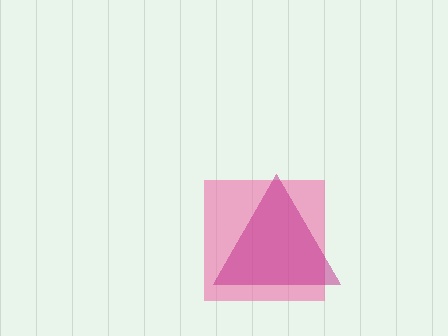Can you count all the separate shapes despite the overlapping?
Yes, there are 2 separate shapes.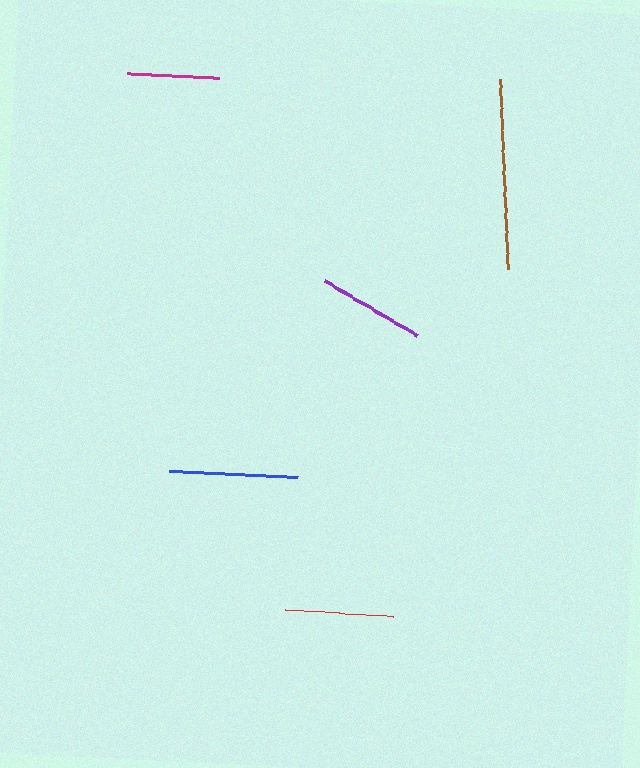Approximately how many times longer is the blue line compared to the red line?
The blue line is approximately 1.2 times the length of the red line.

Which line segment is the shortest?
The magenta line is the shortest at approximately 92 pixels.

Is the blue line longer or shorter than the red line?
The blue line is longer than the red line.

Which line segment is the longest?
The brown line is the longest at approximately 190 pixels.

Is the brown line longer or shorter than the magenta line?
The brown line is longer than the magenta line.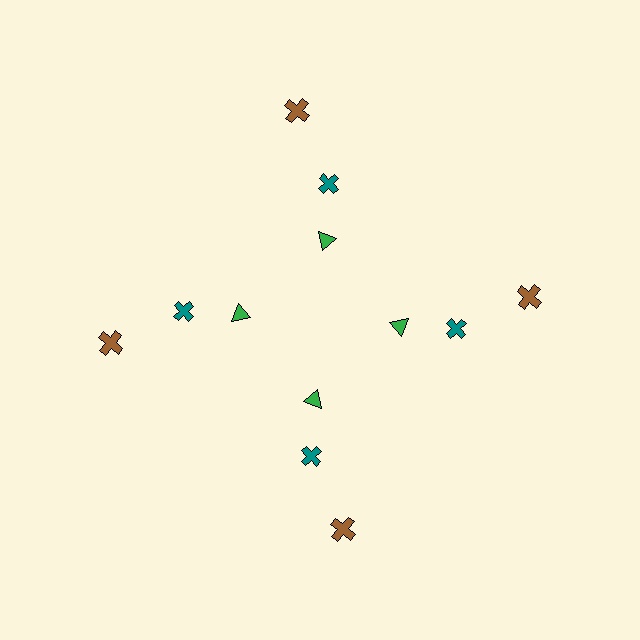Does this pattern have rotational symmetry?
Yes, this pattern has 4-fold rotational symmetry. It looks the same after rotating 90 degrees around the center.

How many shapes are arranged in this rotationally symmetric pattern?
There are 12 shapes, arranged in 4 groups of 3.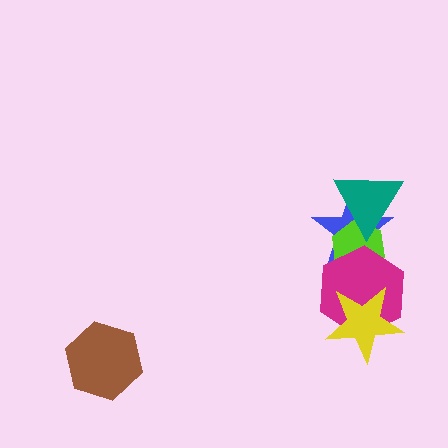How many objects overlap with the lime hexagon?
3 objects overlap with the lime hexagon.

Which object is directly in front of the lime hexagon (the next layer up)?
The magenta hexagon is directly in front of the lime hexagon.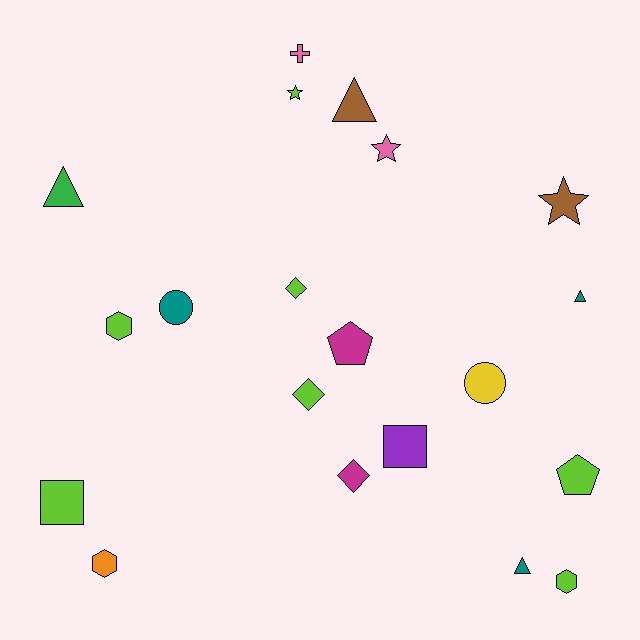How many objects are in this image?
There are 20 objects.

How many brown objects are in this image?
There are 2 brown objects.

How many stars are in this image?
There are 3 stars.